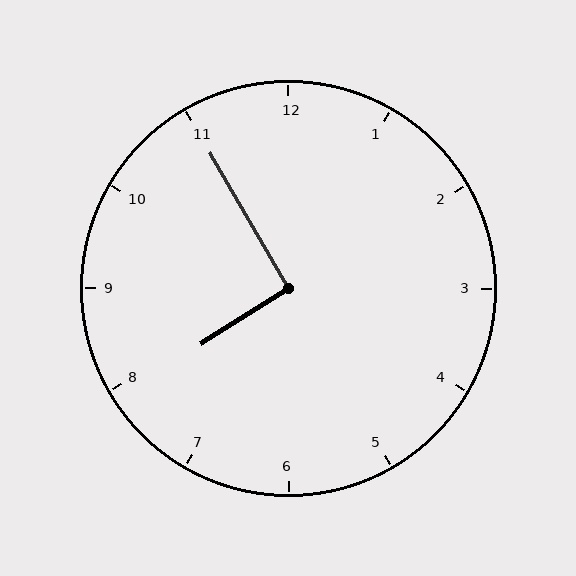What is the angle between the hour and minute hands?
Approximately 92 degrees.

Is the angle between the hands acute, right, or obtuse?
It is right.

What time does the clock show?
7:55.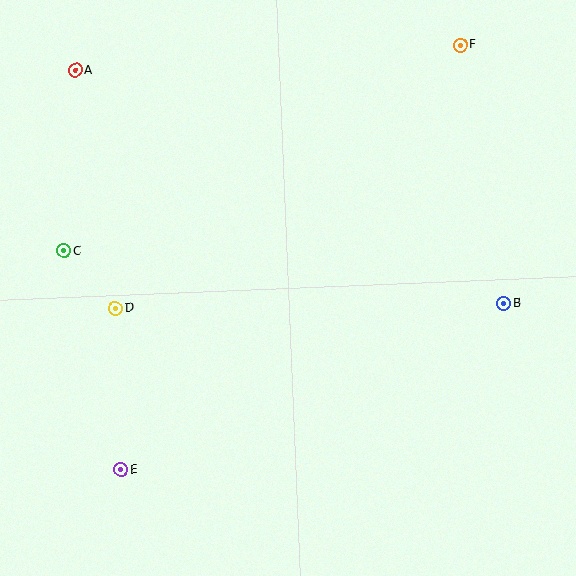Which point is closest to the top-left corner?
Point A is closest to the top-left corner.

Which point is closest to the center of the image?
Point D at (116, 308) is closest to the center.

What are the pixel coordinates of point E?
Point E is at (121, 470).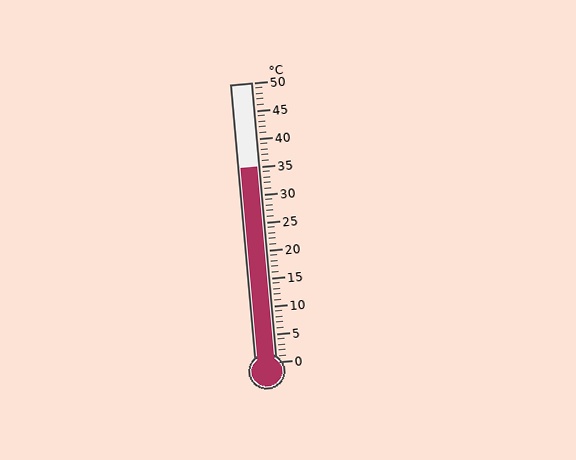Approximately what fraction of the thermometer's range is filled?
The thermometer is filled to approximately 70% of its range.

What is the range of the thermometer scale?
The thermometer scale ranges from 0°C to 50°C.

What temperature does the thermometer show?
The thermometer shows approximately 35°C.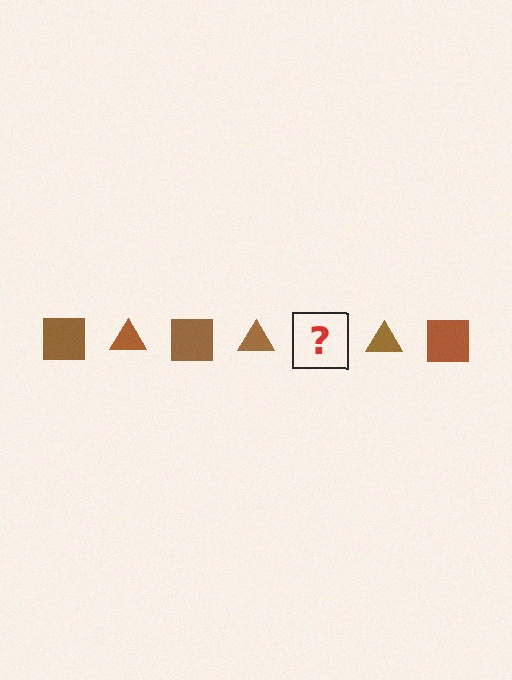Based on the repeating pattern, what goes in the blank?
The blank should be a brown square.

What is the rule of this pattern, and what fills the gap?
The rule is that the pattern cycles through square, triangle shapes in brown. The gap should be filled with a brown square.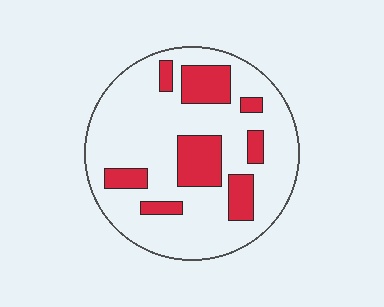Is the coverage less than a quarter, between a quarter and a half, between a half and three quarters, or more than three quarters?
Less than a quarter.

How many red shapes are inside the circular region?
8.